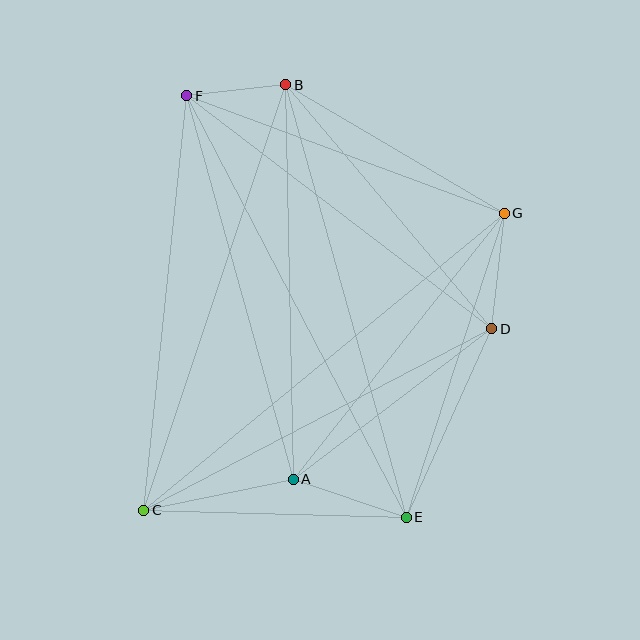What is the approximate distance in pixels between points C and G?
The distance between C and G is approximately 467 pixels.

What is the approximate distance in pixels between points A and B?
The distance between A and B is approximately 395 pixels.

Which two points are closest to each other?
Points B and F are closest to each other.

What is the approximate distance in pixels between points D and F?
The distance between D and F is approximately 384 pixels.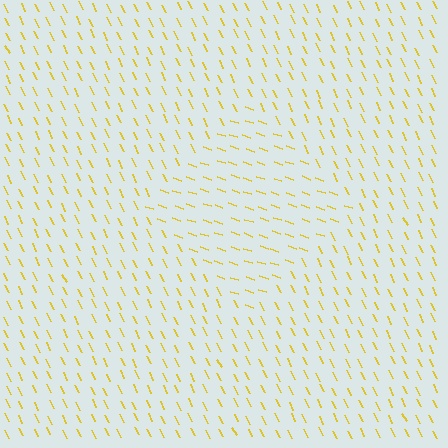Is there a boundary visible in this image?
Yes, there is a texture boundary formed by a change in line orientation.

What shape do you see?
I see a diamond.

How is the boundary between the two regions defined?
The boundary is defined purely by a change in line orientation (approximately 45 degrees difference). All lines are the same color and thickness.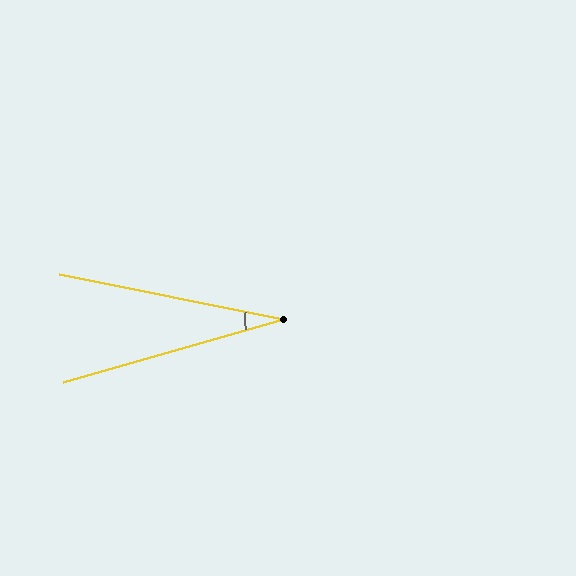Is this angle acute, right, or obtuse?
It is acute.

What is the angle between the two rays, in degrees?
Approximately 27 degrees.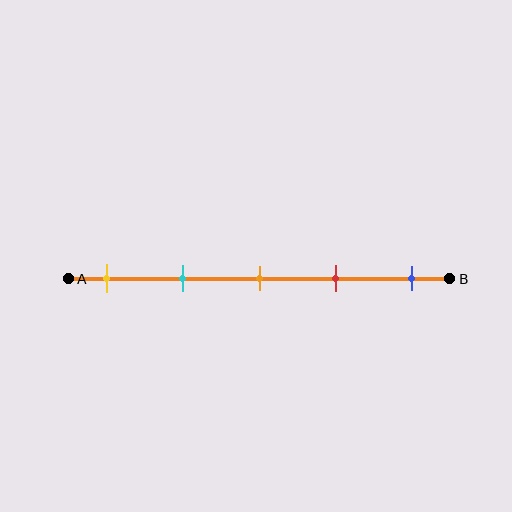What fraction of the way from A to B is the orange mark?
The orange mark is approximately 50% (0.5) of the way from A to B.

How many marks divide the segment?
There are 5 marks dividing the segment.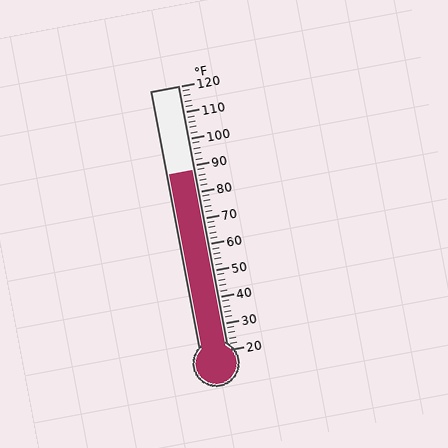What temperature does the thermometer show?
The thermometer shows approximately 88°F.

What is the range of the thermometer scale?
The thermometer scale ranges from 20°F to 120°F.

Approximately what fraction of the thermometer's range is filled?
The thermometer is filled to approximately 70% of its range.